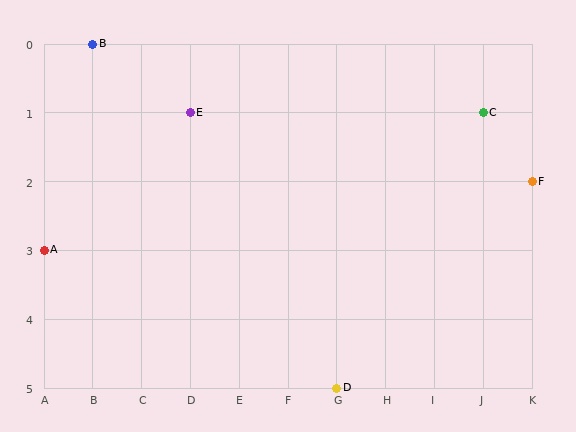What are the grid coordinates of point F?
Point F is at grid coordinates (K, 2).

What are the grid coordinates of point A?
Point A is at grid coordinates (A, 3).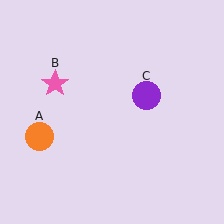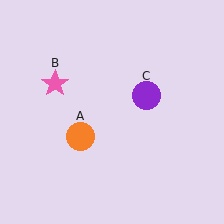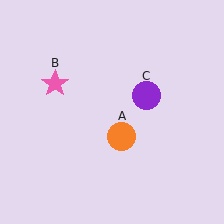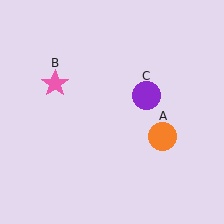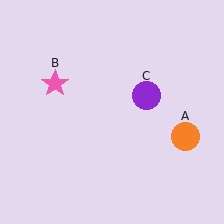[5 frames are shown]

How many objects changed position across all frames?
1 object changed position: orange circle (object A).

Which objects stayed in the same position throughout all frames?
Pink star (object B) and purple circle (object C) remained stationary.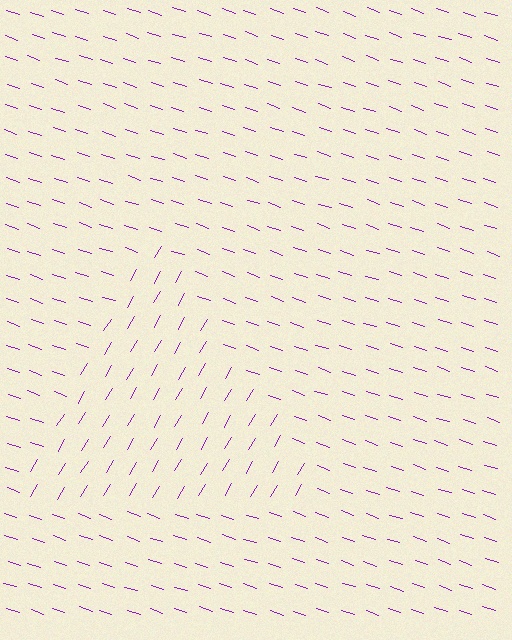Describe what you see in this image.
The image is filled with small purple line segments. A triangle region in the image has lines oriented differently from the surrounding lines, creating a visible texture boundary.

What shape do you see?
I see a triangle.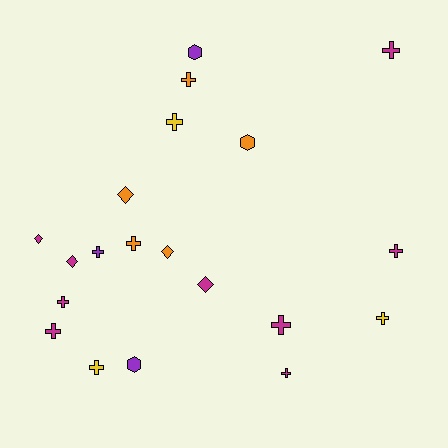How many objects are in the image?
There are 20 objects.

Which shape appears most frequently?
Cross, with 12 objects.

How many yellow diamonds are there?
There are no yellow diamonds.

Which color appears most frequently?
Magenta, with 9 objects.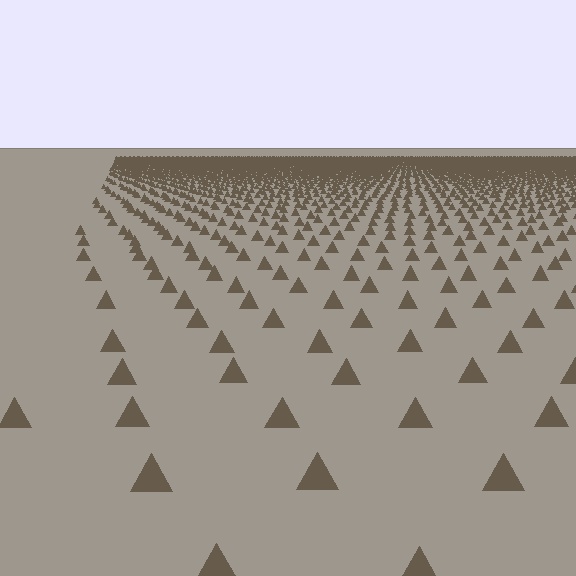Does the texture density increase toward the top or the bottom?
Density increases toward the top.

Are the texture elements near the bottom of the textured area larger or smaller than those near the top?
Larger. Near the bottom, elements are closer to the viewer and appear at a bigger on-screen size.